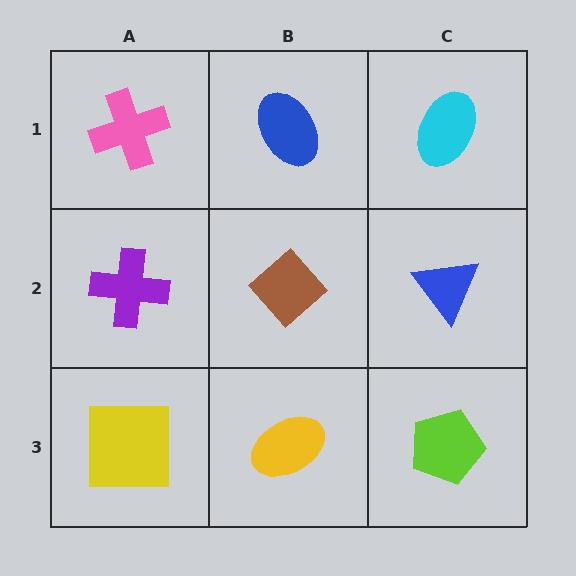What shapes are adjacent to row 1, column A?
A purple cross (row 2, column A), a blue ellipse (row 1, column B).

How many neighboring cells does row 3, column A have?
2.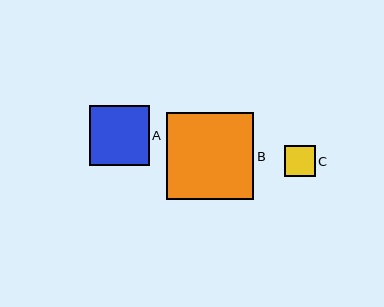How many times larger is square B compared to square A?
Square B is approximately 1.5 times the size of square A.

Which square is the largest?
Square B is the largest with a size of approximately 87 pixels.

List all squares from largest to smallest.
From largest to smallest: B, A, C.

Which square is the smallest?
Square C is the smallest with a size of approximately 31 pixels.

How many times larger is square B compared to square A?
Square B is approximately 1.5 times the size of square A.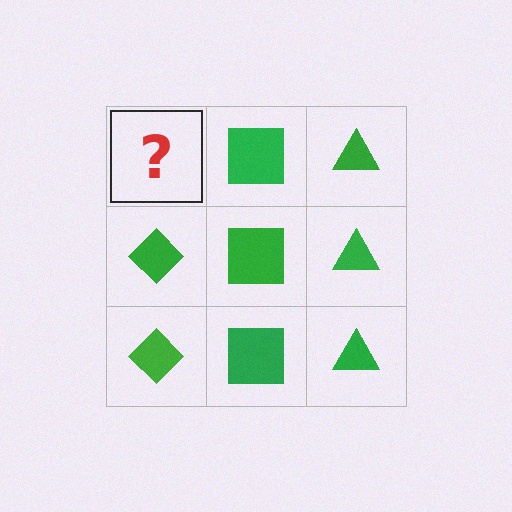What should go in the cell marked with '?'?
The missing cell should contain a green diamond.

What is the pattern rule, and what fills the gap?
The rule is that each column has a consistent shape. The gap should be filled with a green diamond.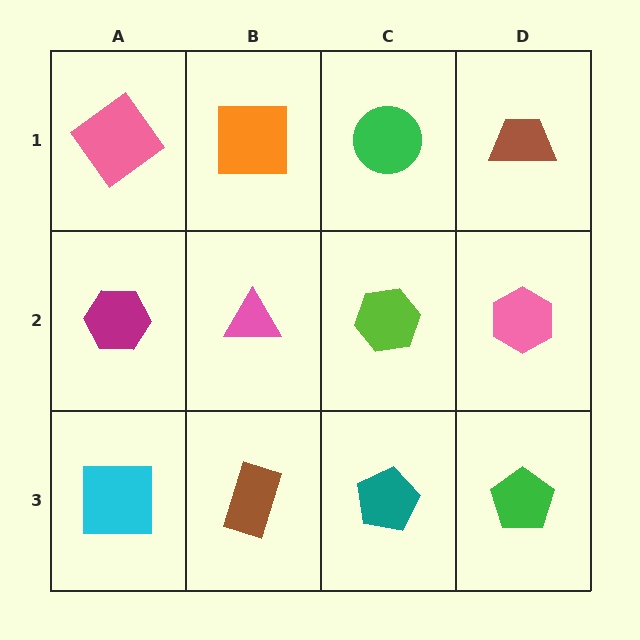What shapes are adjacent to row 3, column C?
A lime hexagon (row 2, column C), a brown rectangle (row 3, column B), a green pentagon (row 3, column D).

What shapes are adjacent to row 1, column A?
A magenta hexagon (row 2, column A), an orange square (row 1, column B).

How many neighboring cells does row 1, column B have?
3.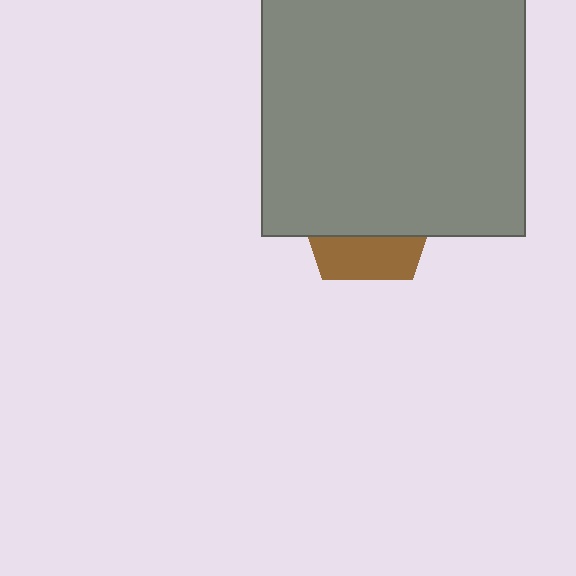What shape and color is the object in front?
The object in front is a gray square.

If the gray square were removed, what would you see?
You would see the complete brown pentagon.